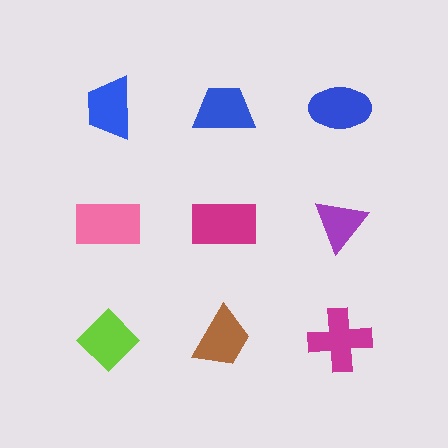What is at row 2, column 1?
A pink rectangle.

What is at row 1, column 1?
A blue trapezoid.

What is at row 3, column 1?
A lime diamond.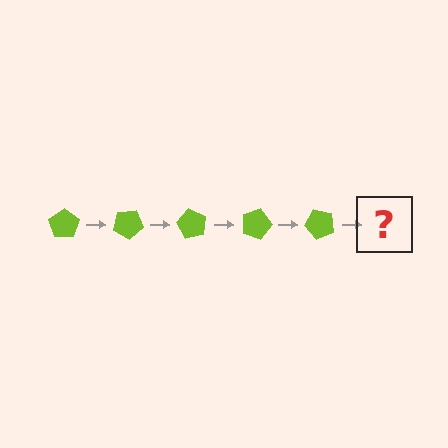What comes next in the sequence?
The next element should be a lime pentagon rotated 150 degrees.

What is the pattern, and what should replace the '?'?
The pattern is that the pentagon rotates 30 degrees each step. The '?' should be a lime pentagon rotated 150 degrees.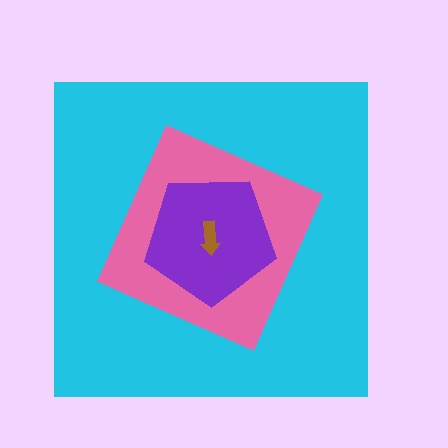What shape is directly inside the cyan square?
The pink diamond.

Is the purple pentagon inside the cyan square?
Yes.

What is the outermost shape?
The cyan square.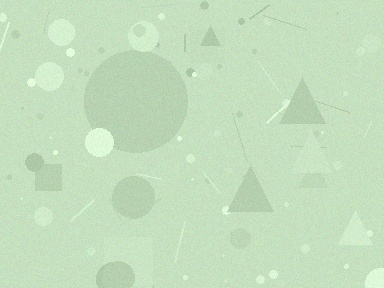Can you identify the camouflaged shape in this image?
The camouflaged shape is a circle.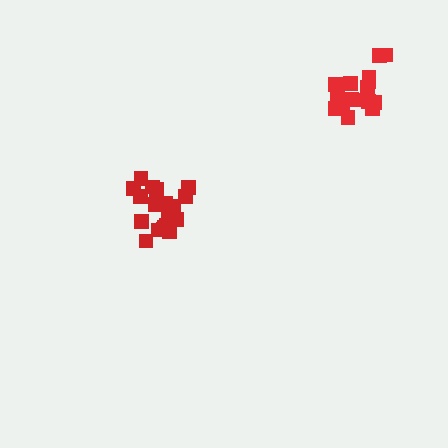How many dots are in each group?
Group 1: 20 dots, Group 2: 16 dots (36 total).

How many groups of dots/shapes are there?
There are 2 groups.